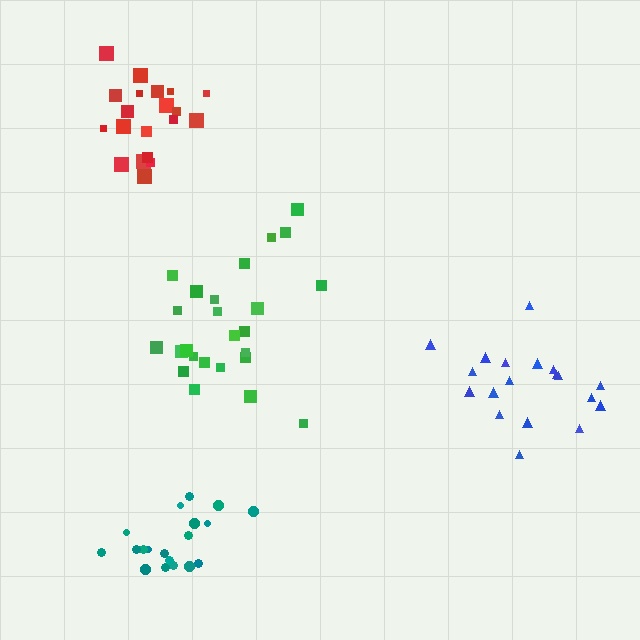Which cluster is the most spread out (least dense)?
Blue.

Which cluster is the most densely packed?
Red.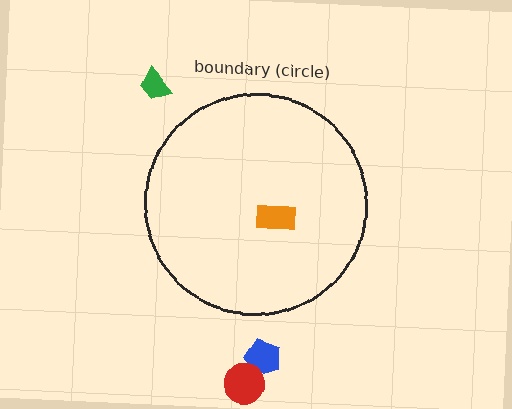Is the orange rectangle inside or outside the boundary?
Inside.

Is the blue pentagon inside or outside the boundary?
Outside.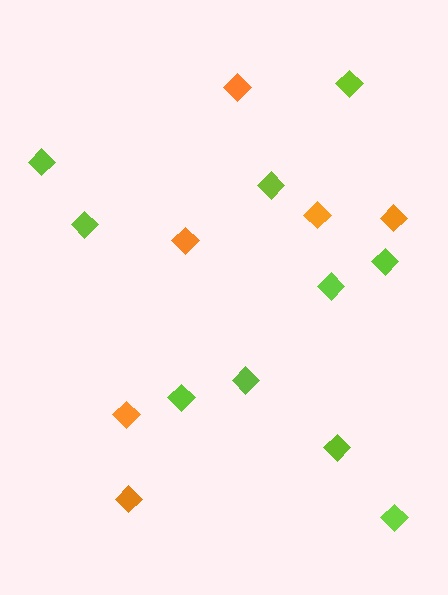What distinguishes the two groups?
There are 2 groups: one group of orange diamonds (6) and one group of lime diamonds (10).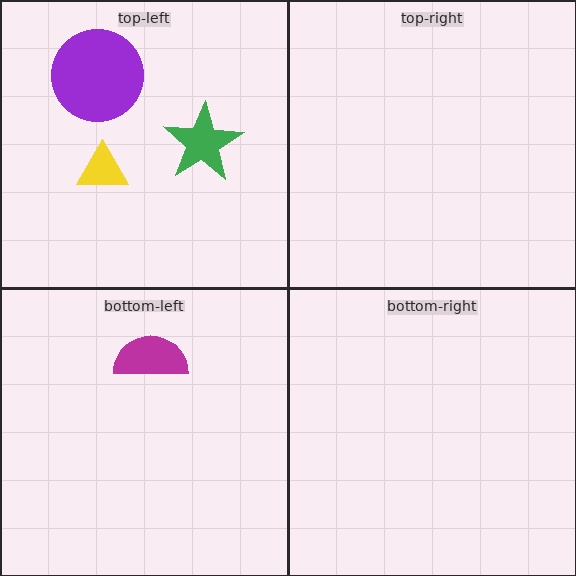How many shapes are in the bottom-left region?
1.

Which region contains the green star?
The top-left region.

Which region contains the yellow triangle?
The top-left region.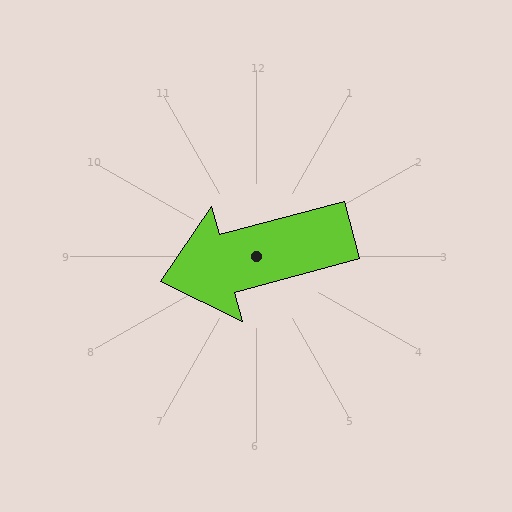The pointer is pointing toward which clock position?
Roughly 8 o'clock.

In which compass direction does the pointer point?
West.